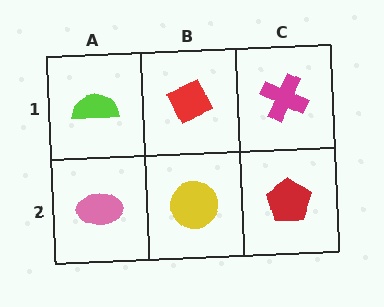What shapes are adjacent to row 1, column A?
A pink ellipse (row 2, column A), a red diamond (row 1, column B).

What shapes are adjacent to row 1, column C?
A red pentagon (row 2, column C), a red diamond (row 1, column B).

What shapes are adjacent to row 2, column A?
A lime semicircle (row 1, column A), a yellow circle (row 2, column B).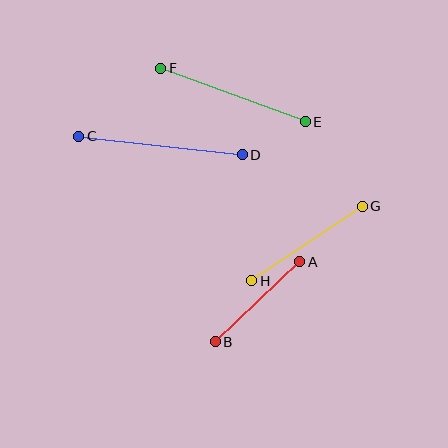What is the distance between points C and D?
The distance is approximately 165 pixels.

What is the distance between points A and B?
The distance is approximately 116 pixels.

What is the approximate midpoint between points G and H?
The midpoint is at approximately (307, 244) pixels.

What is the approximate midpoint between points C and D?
The midpoint is at approximately (160, 146) pixels.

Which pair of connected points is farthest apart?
Points C and D are farthest apart.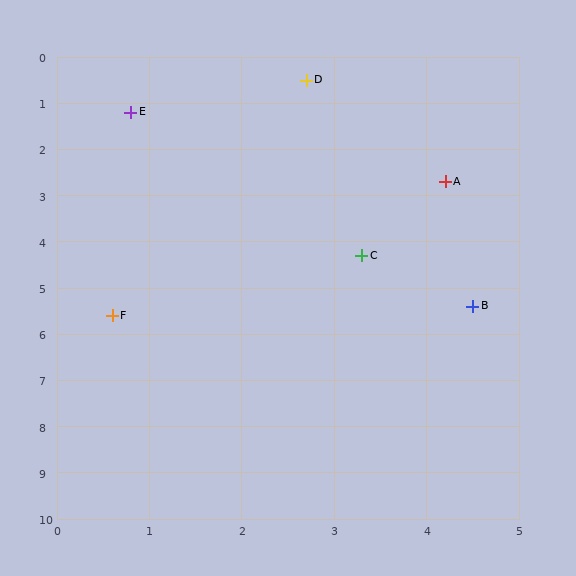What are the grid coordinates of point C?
Point C is at approximately (3.3, 4.3).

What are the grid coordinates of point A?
Point A is at approximately (4.2, 2.7).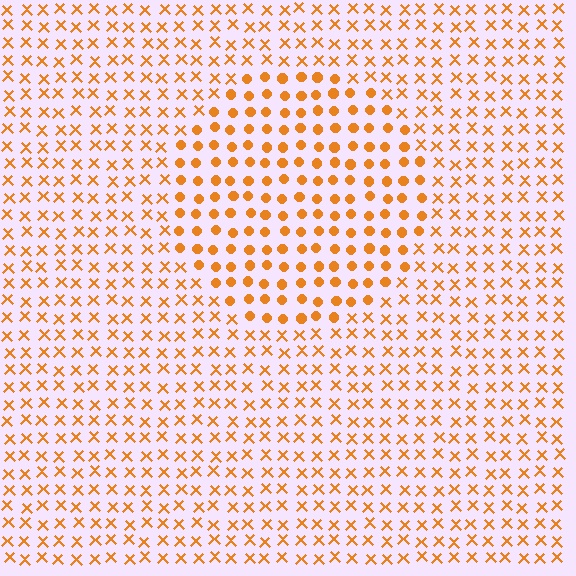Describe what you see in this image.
The image is filled with small orange elements arranged in a uniform grid. A circle-shaped region contains circles, while the surrounding area contains X marks. The boundary is defined purely by the change in element shape.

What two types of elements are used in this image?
The image uses circles inside the circle region and X marks outside it.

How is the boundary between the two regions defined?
The boundary is defined by a change in element shape: circles inside vs. X marks outside. All elements share the same color and spacing.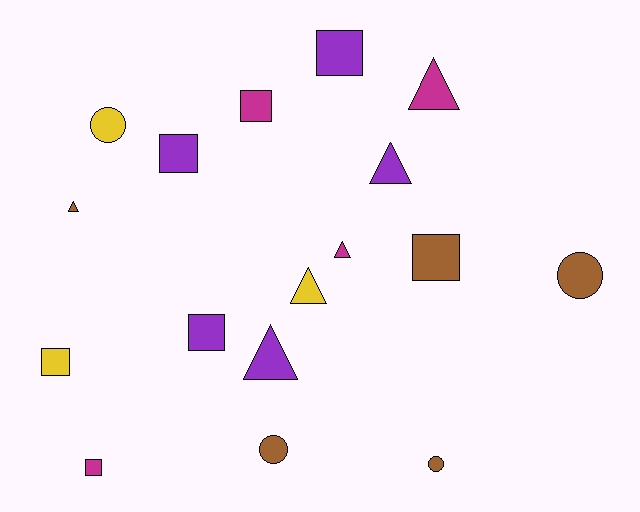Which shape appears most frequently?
Square, with 7 objects.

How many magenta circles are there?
There are no magenta circles.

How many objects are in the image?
There are 17 objects.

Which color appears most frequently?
Brown, with 5 objects.